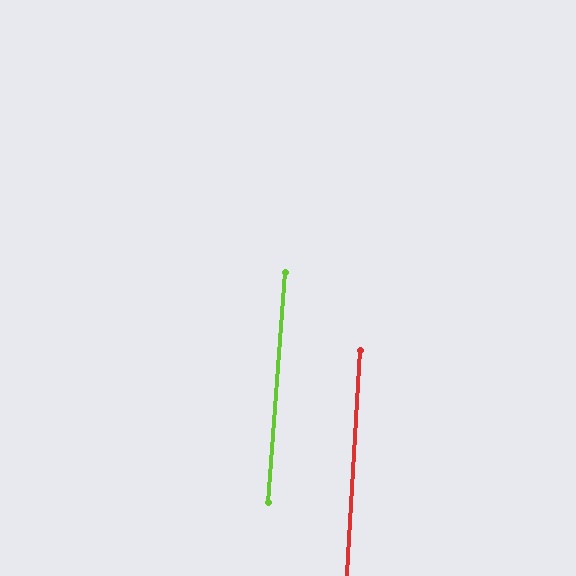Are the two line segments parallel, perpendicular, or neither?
Parallel — their directions differ by only 1.0°.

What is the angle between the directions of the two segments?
Approximately 1 degree.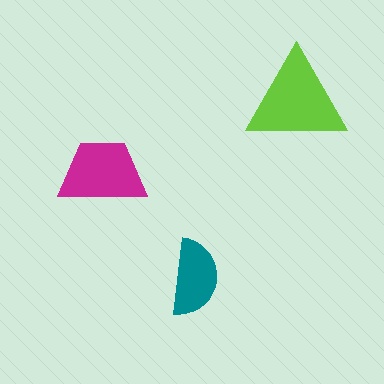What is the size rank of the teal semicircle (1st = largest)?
3rd.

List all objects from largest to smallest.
The lime triangle, the magenta trapezoid, the teal semicircle.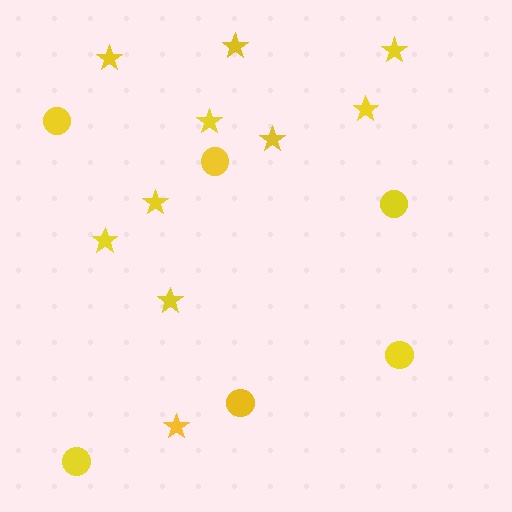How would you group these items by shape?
There are 2 groups: one group of circles (6) and one group of stars (10).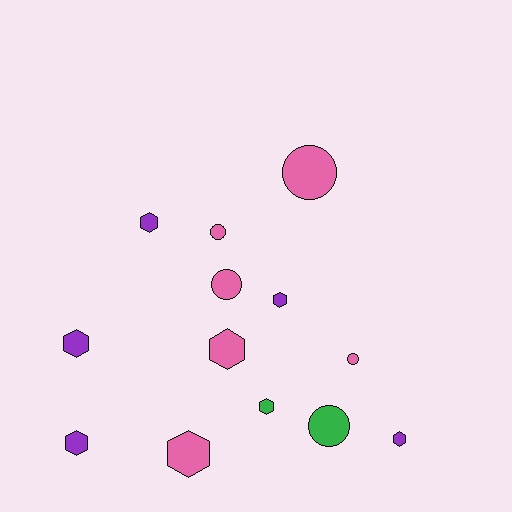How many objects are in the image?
There are 13 objects.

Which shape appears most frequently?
Hexagon, with 8 objects.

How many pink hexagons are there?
There are 2 pink hexagons.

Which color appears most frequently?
Pink, with 6 objects.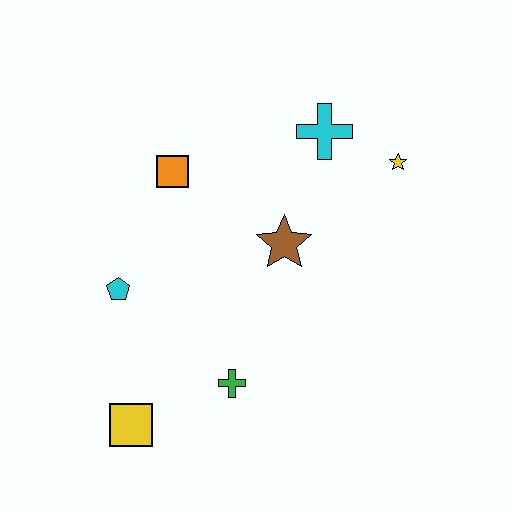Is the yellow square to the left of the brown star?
Yes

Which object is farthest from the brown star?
The yellow square is farthest from the brown star.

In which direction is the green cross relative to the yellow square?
The green cross is to the right of the yellow square.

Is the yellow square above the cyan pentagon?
No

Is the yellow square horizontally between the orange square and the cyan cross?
No